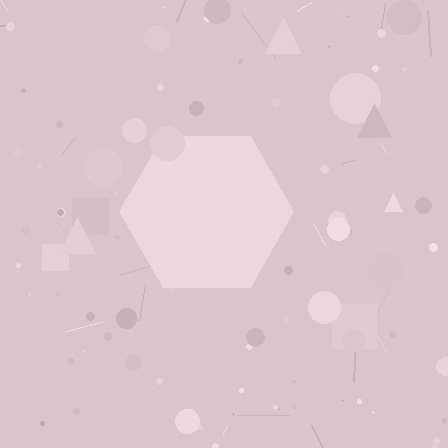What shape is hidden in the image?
A hexagon is hidden in the image.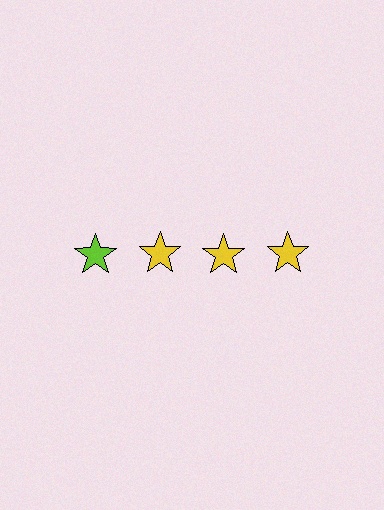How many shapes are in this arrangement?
There are 4 shapes arranged in a grid pattern.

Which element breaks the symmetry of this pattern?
The lime star in the top row, leftmost column breaks the symmetry. All other shapes are yellow stars.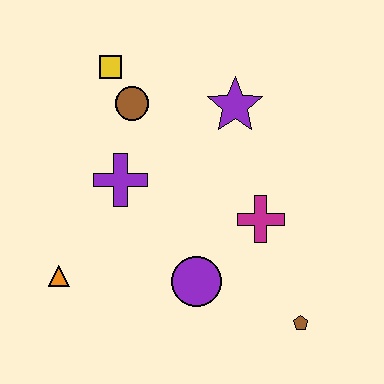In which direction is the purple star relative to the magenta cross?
The purple star is above the magenta cross.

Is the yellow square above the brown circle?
Yes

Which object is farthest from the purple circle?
The yellow square is farthest from the purple circle.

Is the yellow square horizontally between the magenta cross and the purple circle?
No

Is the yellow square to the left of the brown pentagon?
Yes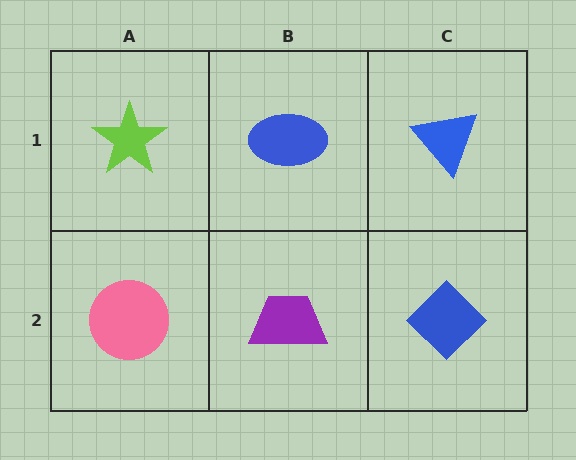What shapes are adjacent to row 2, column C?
A blue triangle (row 1, column C), a purple trapezoid (row 2, column B).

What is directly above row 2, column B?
A blue ellipse.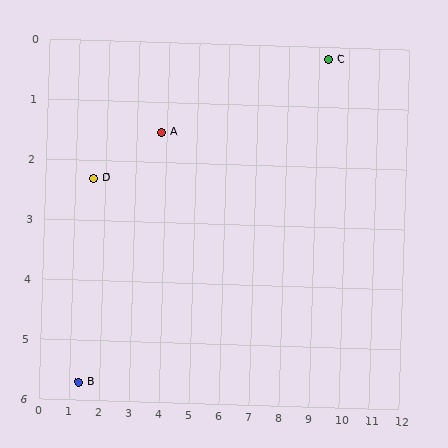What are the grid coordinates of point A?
Point A is at approximately (3.8, 1.5).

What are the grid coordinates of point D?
Point D is at approximately (1.6, 2.3).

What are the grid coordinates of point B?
Point B is at approximately (1.3, 5.7).